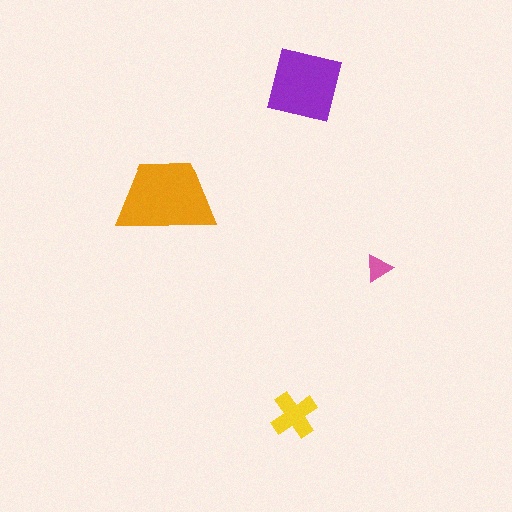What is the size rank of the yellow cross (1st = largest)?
3rd.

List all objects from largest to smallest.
The orange trapezoid, the purple square, the yellow cross, the pink triangle.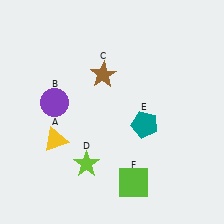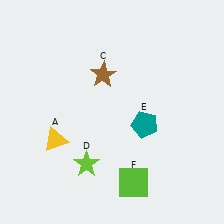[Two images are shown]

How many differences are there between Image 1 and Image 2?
There is 1 difference between the two images.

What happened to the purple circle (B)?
The purple circle (B) was removed in Image 2. It was in the top-left area of Image 1.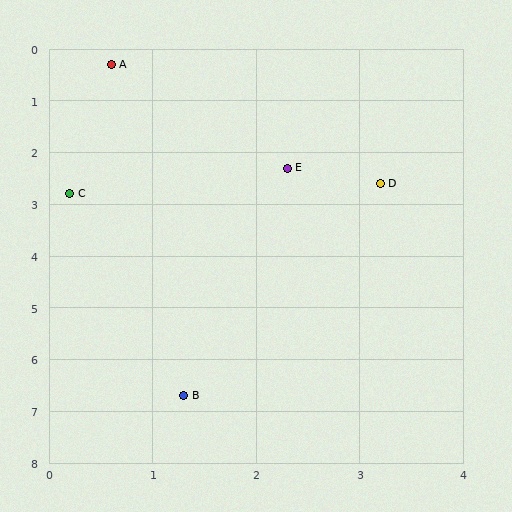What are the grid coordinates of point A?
Point A is at approximately (0.6, 0.3).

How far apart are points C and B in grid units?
Points C and B are about 4.1 grid units apart.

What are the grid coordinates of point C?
Point C is at approximately (0.2, 2.8).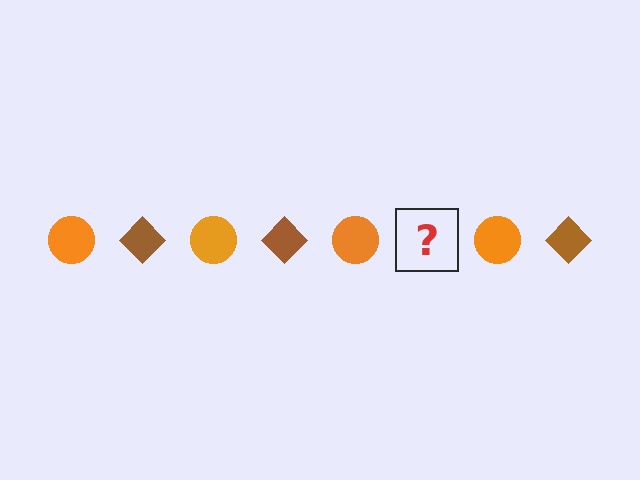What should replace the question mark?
The question mark should be replaced with a brown diamond.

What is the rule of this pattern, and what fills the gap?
The rule is that the pattern alternates between orange circle and brown diamond. The gap should be filled with a brown diamond.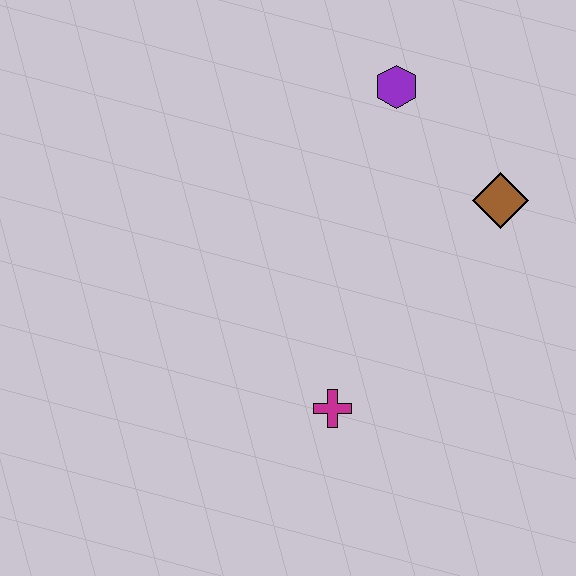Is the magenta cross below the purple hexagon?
Yes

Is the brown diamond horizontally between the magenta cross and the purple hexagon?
No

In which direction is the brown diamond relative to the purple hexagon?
The brown diamond is below the purple hexagon.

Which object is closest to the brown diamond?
The purple hexagon is closest to the brown diamond.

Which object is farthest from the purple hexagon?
The magenta cross is farthest from the purple hexagon.